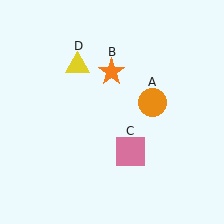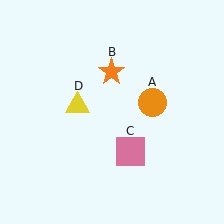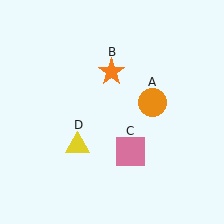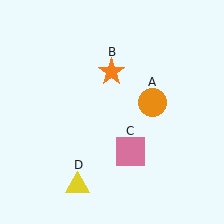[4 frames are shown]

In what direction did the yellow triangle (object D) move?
The yellow triangle (object D) moved down.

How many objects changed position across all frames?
1 object changed position: yellow triangle (object D).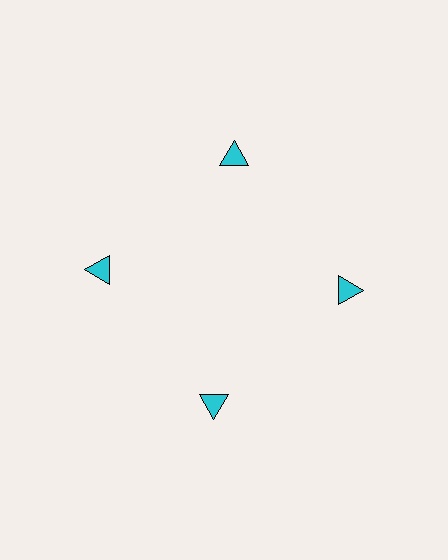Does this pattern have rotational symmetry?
Yes, this pattern has 4-fold rotational symmetry. It looks the same after rotating 90 degrees around the center.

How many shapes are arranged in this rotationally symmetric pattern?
There are 4 shapes, arranged in 4 groups of 1.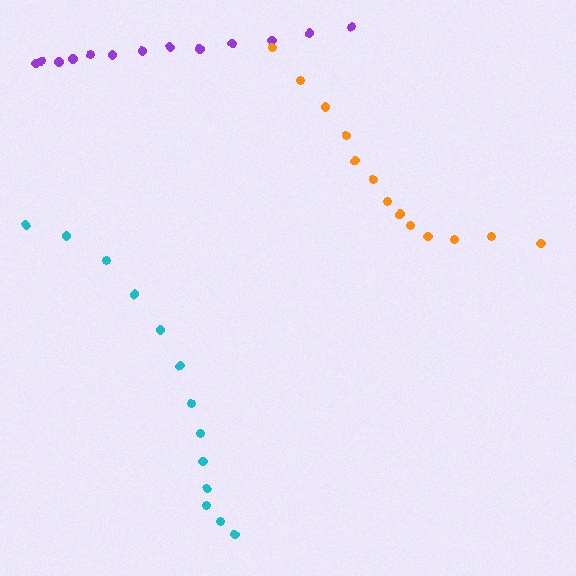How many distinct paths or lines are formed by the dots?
There are 3 distinct paths.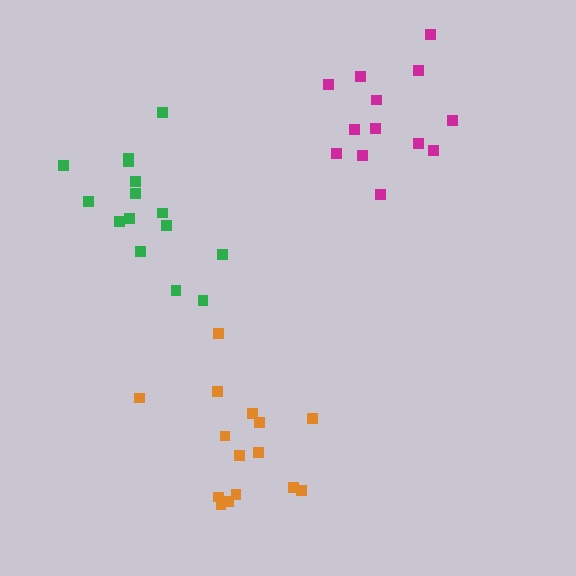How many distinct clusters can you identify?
There are 3 distinct clusters.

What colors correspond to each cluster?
The clusters are colored: green, magenta, orange.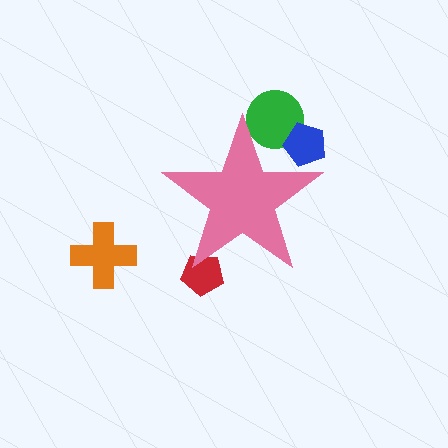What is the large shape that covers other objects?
A pink star.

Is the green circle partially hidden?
Yes, the green circle is partially hidden behind the pink star.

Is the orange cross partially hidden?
No, the orange cross is fully visible.